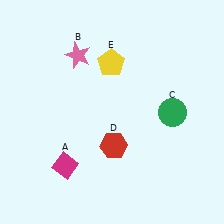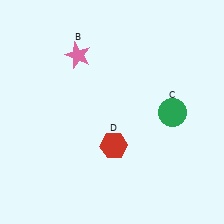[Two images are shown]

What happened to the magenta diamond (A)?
The magenta diamond (A) was removed in Image 2. It was in the bottom-left area of Image 1.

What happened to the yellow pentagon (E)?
The yellow pentagon (E) was removed in Image 2. It was in the top-left area of Image 1.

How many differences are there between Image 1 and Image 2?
There are 2 differences between the two images.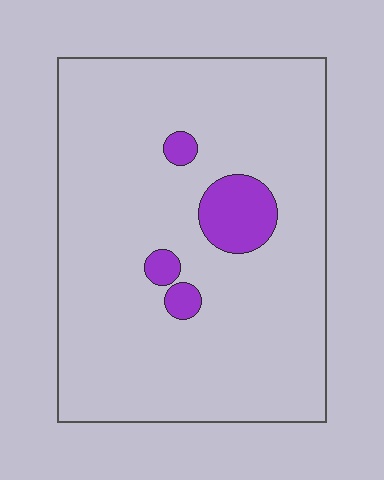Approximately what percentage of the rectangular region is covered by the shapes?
Approximately 10%.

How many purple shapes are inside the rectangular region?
4.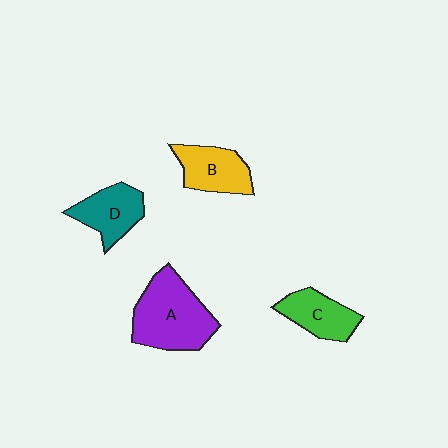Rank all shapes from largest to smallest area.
From largest to smallest: A (purple), B (yellow), D (teal), C (green).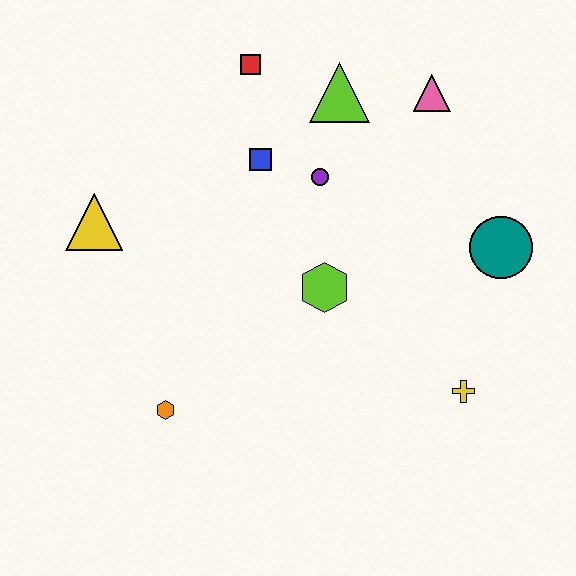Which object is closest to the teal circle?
The yellow cross is closest to the teal circle.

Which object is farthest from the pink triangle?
The orange hexagon is farthest from the pink triangle.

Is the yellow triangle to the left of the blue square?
Yes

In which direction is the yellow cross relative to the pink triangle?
The yellow cross is below the pink triangle.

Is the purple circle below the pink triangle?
Yes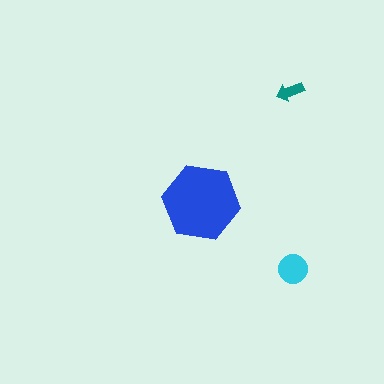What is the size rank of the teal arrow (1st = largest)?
3rd.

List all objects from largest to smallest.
The blue hexagon, the cyan circle, the teal arrow.